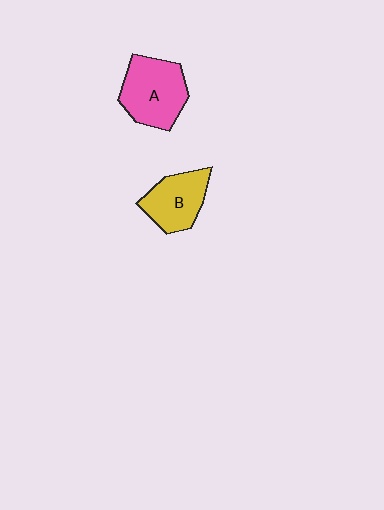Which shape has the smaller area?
Shape B (yellow).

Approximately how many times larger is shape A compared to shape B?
Approximately 1.3 times.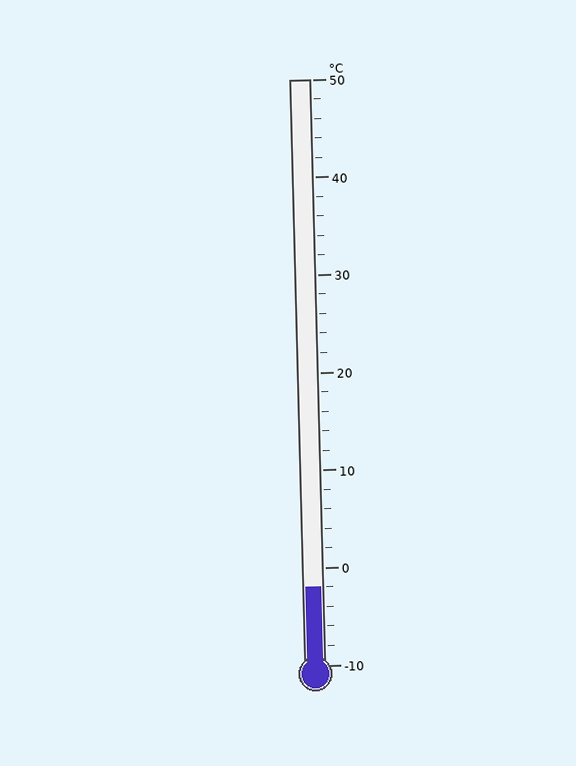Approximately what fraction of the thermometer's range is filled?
The thermometer is filled to approximately 15% of its range.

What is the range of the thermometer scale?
The thermometer scale ranges from -10°C to 50°C.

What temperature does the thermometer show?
The thermometer shows approximately -2°C.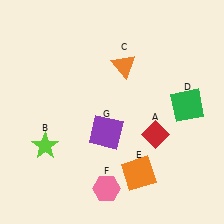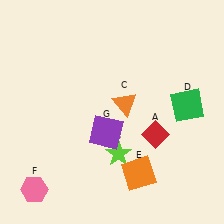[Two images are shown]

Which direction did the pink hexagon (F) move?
The pink hexagon (F) moved left.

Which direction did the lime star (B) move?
The lime star (B) moved right.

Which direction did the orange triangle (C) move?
The orange triangle (C) moved down.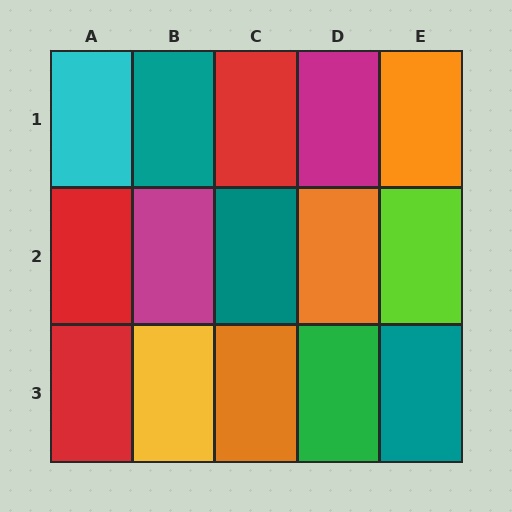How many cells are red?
3 cells are red.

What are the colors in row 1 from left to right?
Cyan, teal, red, magenta, orange.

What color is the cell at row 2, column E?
Lime.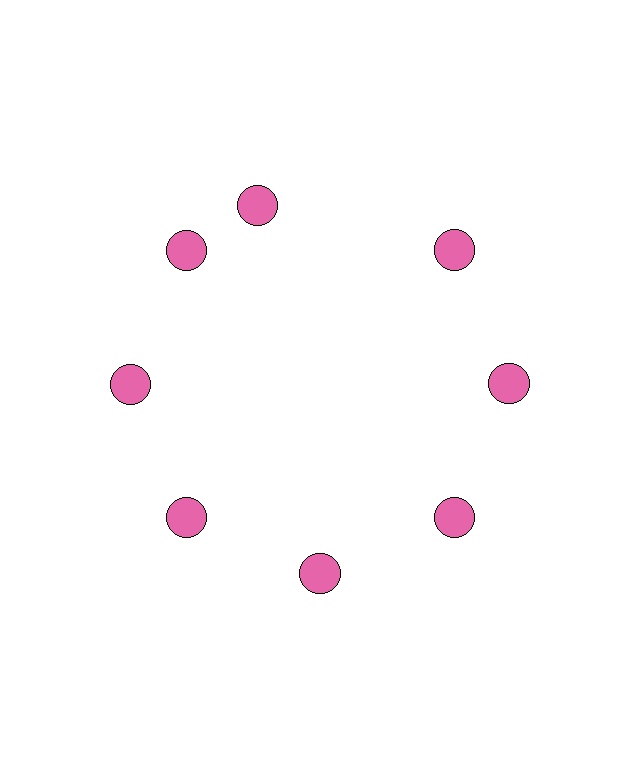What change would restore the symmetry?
The symmetry would be restored by rotating it back into even spacing with its neighbors so that all 8 circles sit at equal angles and equal distance from the center.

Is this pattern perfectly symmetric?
No. The 8 pink circles are arranged in a ring, but one element near the 12 o'clock position is rotated out of alignment along the ring, breaking the 8-fold rotational symmetry.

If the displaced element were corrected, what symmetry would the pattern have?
It would have 8-fold rotational symmetry — the pattern would map onto itself every 45 degrees.